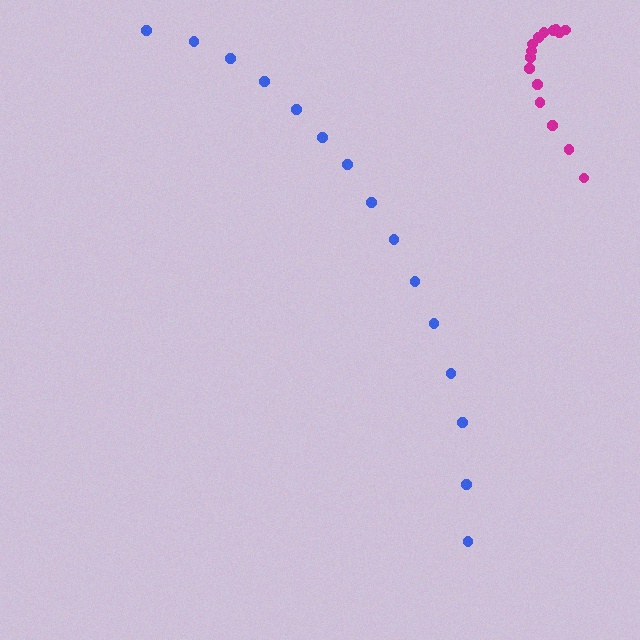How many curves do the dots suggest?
There are 2 distinct paths.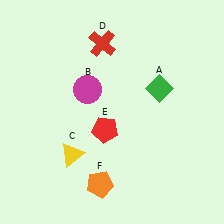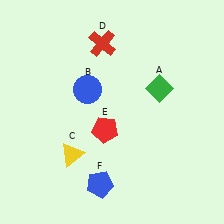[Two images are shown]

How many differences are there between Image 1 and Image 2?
There are 2 differences between the two images.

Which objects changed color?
B changed from magenta to blue. F changed from orange to blue.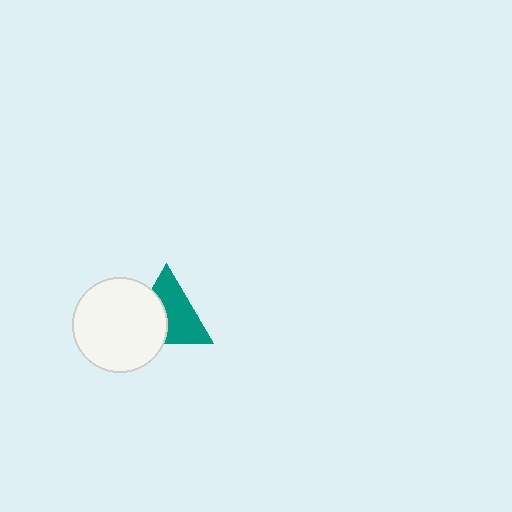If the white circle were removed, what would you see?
You would see the complete teal triangle.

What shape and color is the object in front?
The object in front is a white circle.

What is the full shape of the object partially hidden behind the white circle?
The partially hidden object is a teal triangle.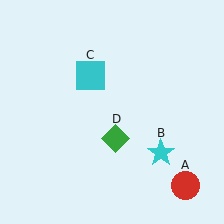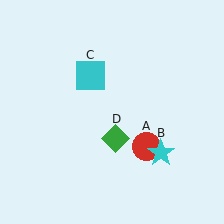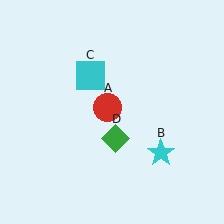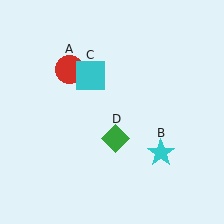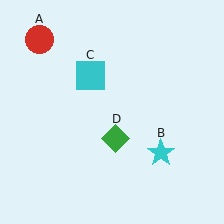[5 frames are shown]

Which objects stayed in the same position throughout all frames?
Cyan star (object B) and cyan square (object C) and green diamond (object D) remained stationary.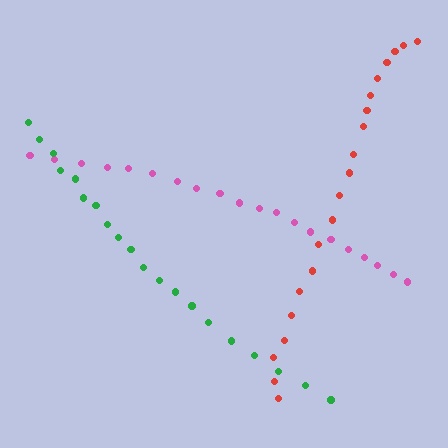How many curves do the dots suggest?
There are 3 distinct paths.